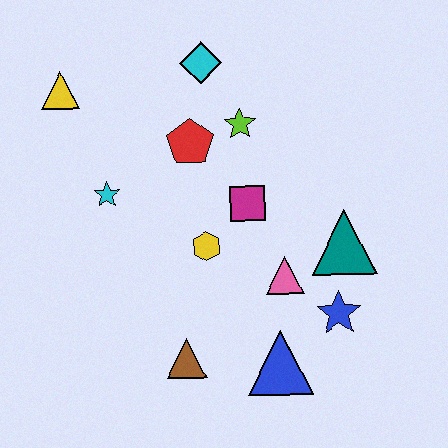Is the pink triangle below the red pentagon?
Yes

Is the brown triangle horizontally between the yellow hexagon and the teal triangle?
No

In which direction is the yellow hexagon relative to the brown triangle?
The yellow hexagon is above the brown triangle.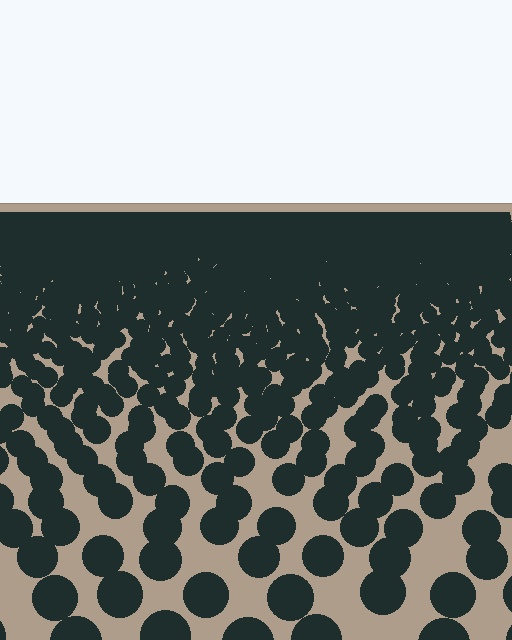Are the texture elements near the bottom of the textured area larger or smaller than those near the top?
Larger. Near the bottom, elements are closer to the viewer and appear at a bigger on-screen size.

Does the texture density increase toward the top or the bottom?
Density increases toward the top.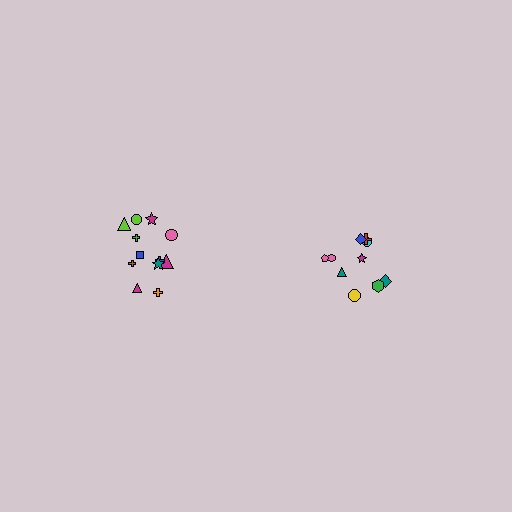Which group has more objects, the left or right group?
The left group.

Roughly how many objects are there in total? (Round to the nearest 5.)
Roughly 20 objects in total.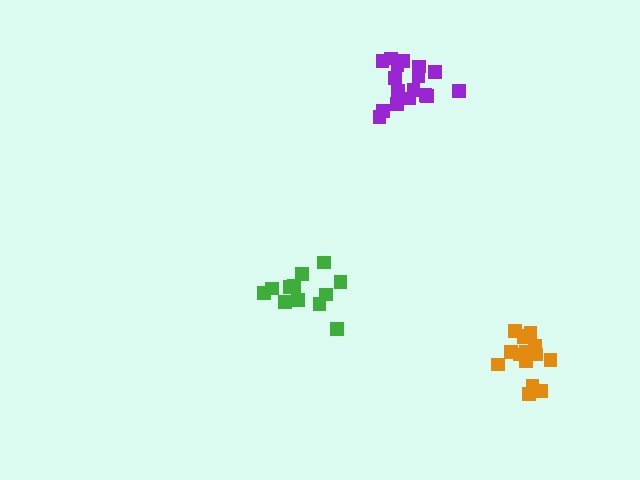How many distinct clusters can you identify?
There are 3 distinct clusters.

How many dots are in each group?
Group 1: 18 dots, Group 2: 12 dots, Group 3: 18 dots (48 total).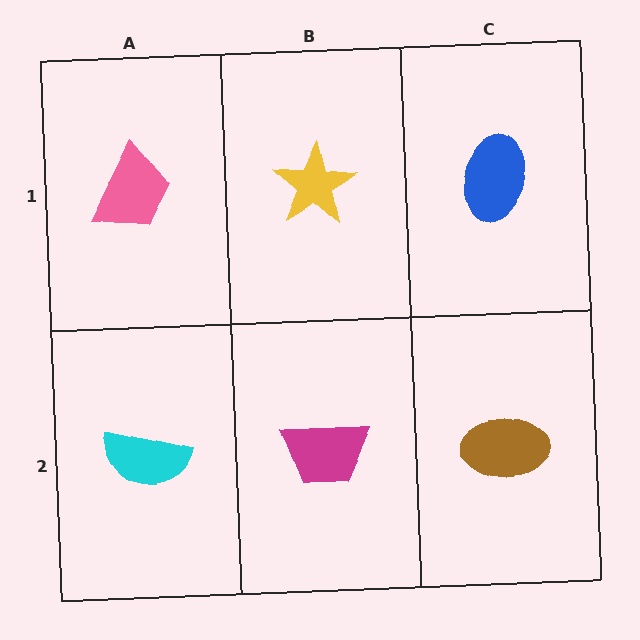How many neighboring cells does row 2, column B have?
3.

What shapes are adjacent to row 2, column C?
A blue ellipse (row 1, column C), a magenta trapezoid (row 2, column B).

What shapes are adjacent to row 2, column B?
A yellow star (row 1, column B), a cyan semicircle (row 2, column A), a brown ellipse (row 2, column C).